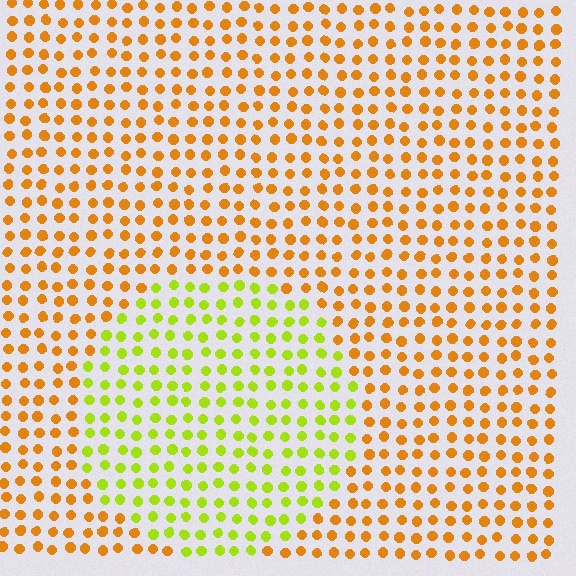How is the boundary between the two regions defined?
The boundary is defined purely by a slight shift in hue (about 46 degrees). Spacing, size, and orientation are identical on both sides.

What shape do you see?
I see a circle.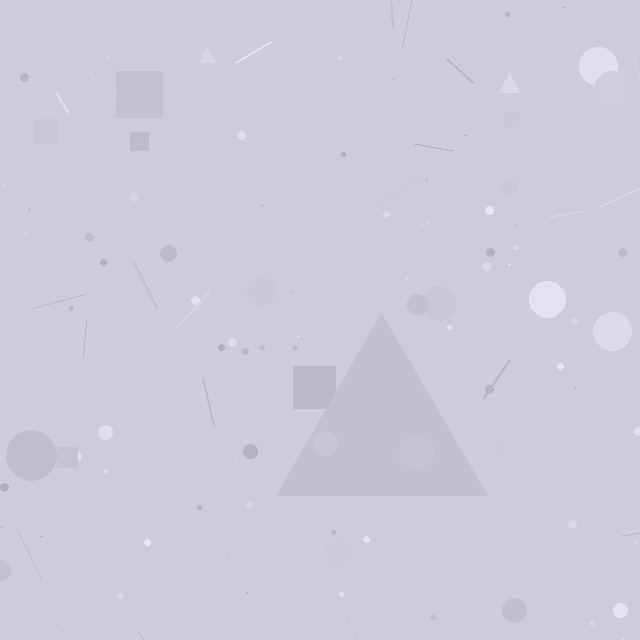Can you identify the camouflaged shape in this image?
The camouflaged shape is a triangle.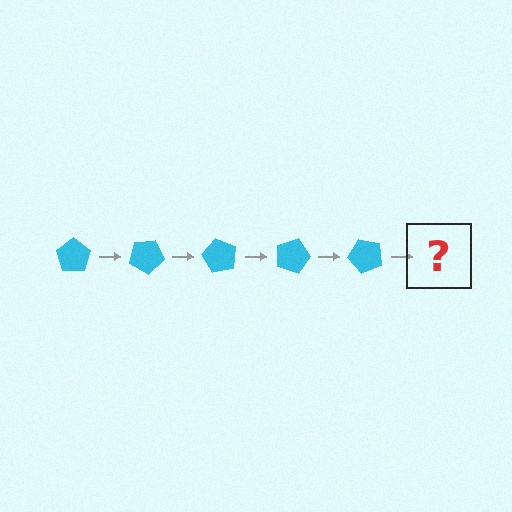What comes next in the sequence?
The next element should be a cyan pentagon rotated 150 degrees.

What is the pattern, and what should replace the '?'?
The pattern is that the pentagon rotates 30 degrees each step. The '?' should be a cyan pentagon rotated 150 degrees.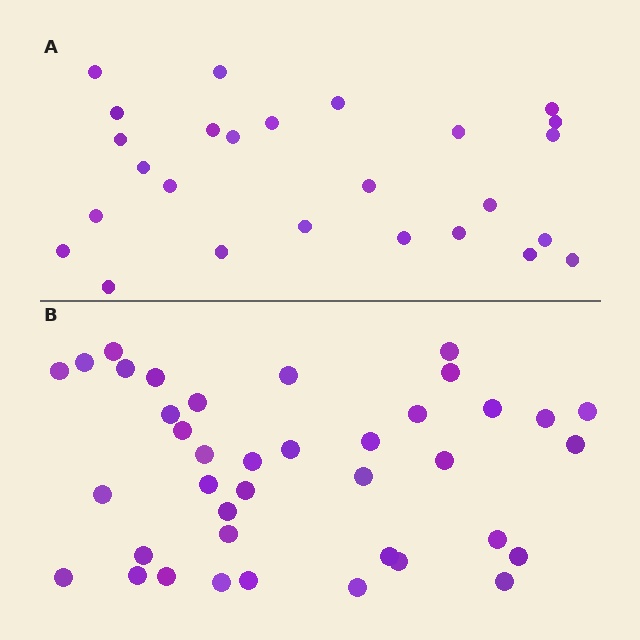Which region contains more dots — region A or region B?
Region B (the bottom region) has more dots.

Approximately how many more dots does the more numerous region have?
Region B has approximately 15 more dots than region A.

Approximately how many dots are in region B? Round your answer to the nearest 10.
About 40 dots. (The exact count is 39, which rounds to 40.)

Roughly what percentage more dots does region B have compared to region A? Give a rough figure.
About 50% more.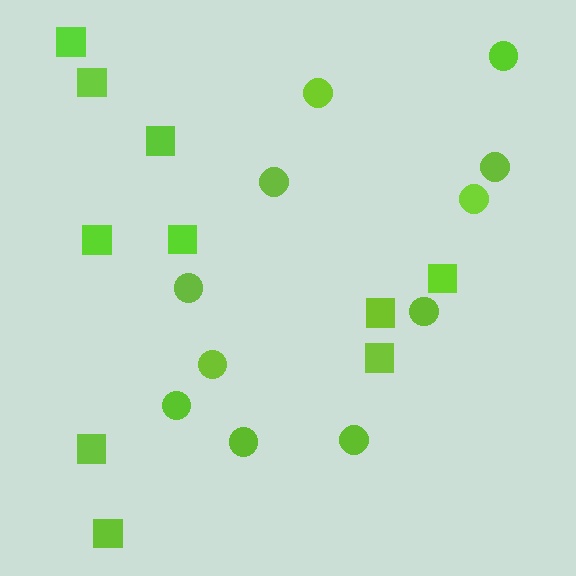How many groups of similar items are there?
There are 2 groups: one group of squares (10) and one group of circles (11).